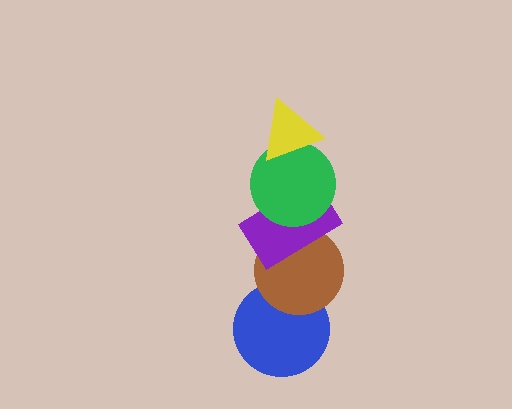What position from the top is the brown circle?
The brown circle is 4th from the top.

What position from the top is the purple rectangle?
The purple rectangle is 3rd from the top.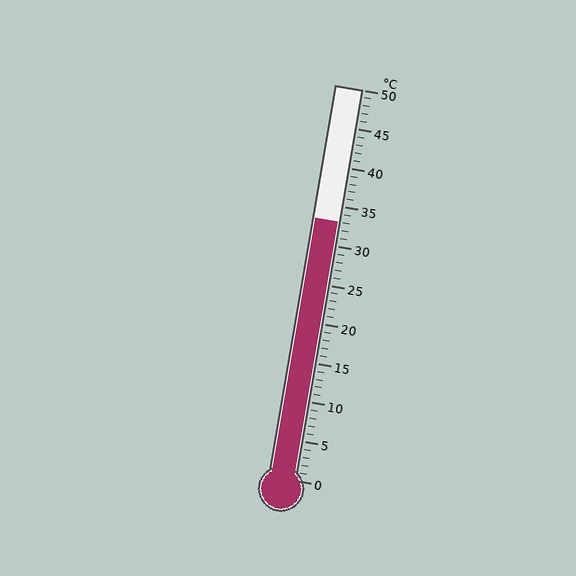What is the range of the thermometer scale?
The thermometer scale ranges from 0°C to 50°C.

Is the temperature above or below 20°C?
The temperature is above 20°C.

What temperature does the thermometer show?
The thermometer shows approximately 33°C.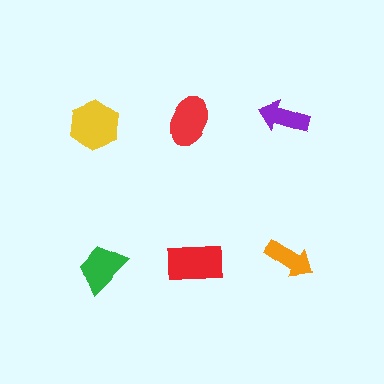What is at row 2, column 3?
An orange arrow.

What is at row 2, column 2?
A red rectangle.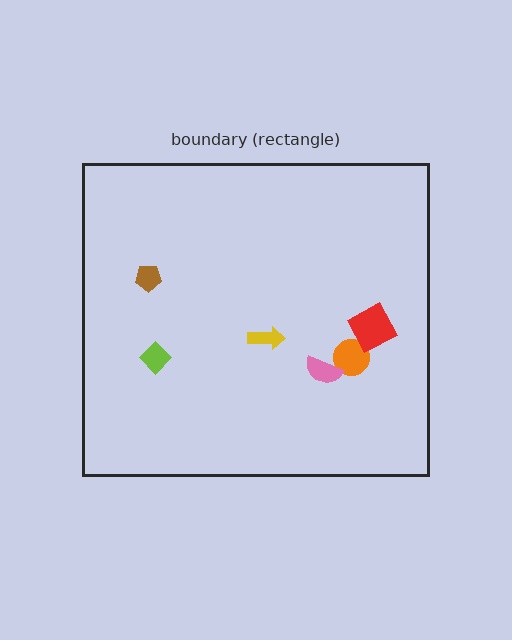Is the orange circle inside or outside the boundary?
Inside.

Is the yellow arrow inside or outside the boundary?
Inside.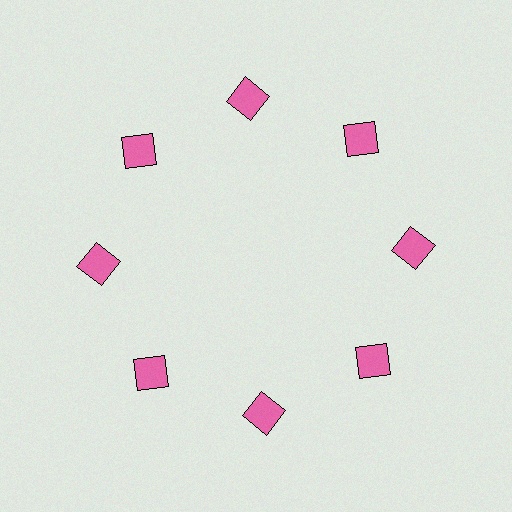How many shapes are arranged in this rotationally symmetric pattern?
There are 8 shapes, arranged in 8 groups of 1.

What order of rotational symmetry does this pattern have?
This pattern has 8-fold rotational symmetry.